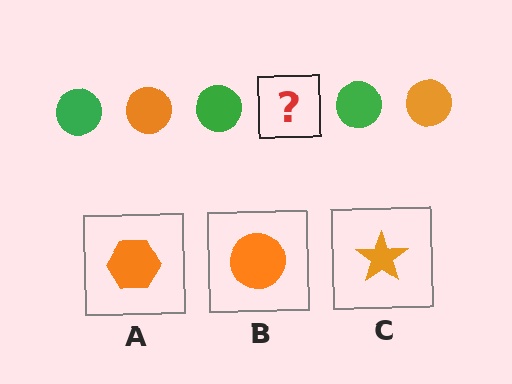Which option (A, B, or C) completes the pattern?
B.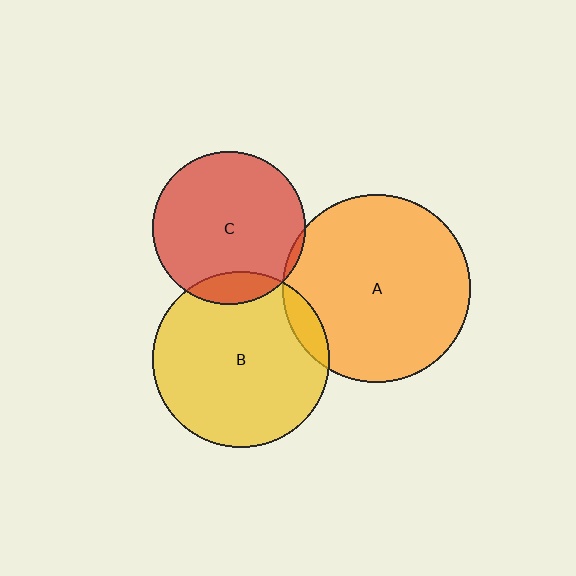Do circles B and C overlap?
Yes.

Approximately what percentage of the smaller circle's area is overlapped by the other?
Approximately 10%.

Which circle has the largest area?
Circle A (orange).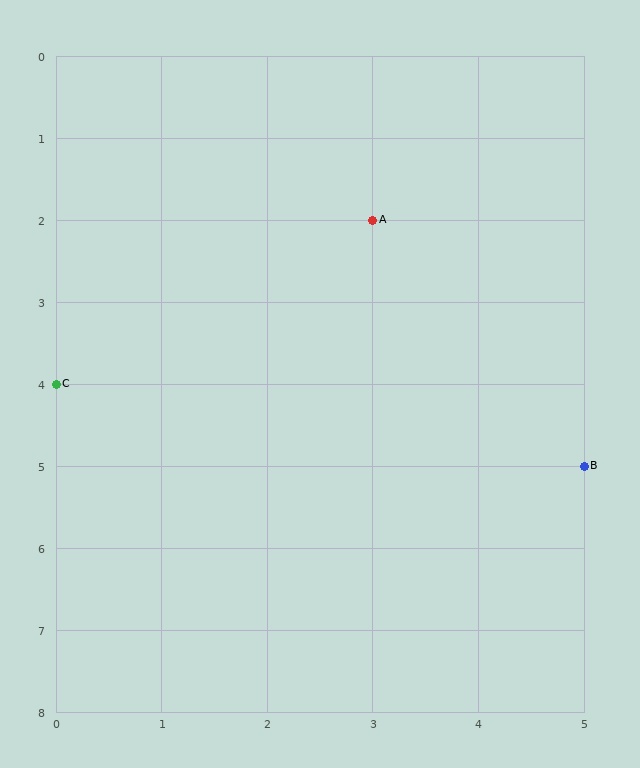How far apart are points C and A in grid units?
Points C and A are 3 columns and 2 rows apart (about 3.6 grid units diagonally).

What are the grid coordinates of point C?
Point C is at grid coordinates (0, 4).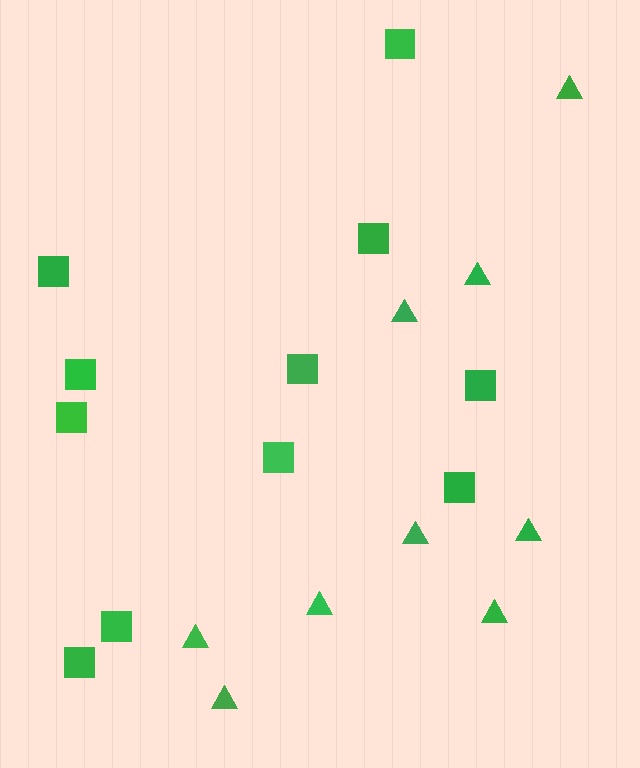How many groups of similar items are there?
There are 2 groups: one group of triangles (9) and one group of squares (11).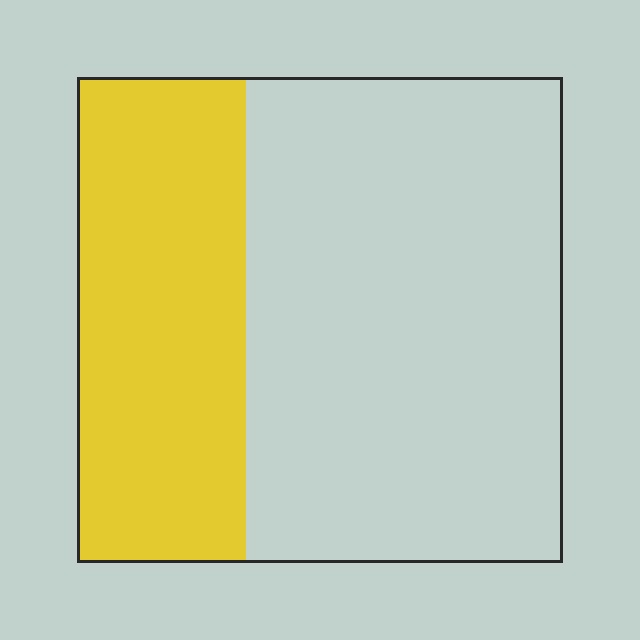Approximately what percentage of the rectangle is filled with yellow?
Approximately 35%.